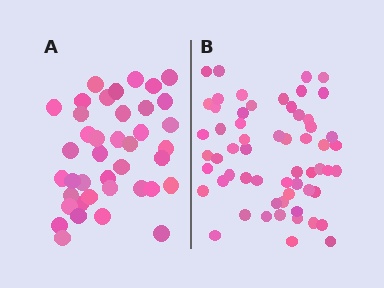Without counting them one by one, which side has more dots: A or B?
Region B (the right region) has more dots.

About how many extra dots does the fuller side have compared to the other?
Region B has approximately 20 more dots than region A.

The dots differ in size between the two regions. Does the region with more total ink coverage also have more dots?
No. Region A has more total ink coverage because its dots are larger, but region B actually contains more individual dots. Total area can be misleading — the number of items is what matters here.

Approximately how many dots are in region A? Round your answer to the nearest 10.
About 40 dots.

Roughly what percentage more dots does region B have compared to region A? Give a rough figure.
About 50% more.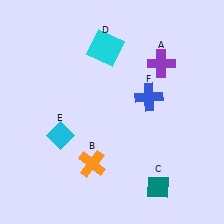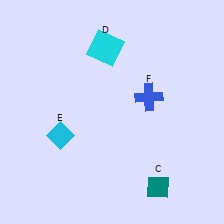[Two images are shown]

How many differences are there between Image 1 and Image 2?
There are 2 differences between the two images.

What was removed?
The purple cross (A), the orange cross (B) were removed in Image 2.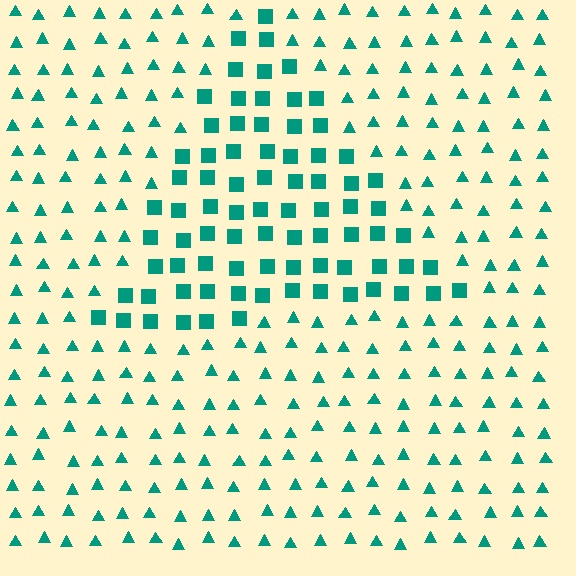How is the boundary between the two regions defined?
The boundary is defined by a change in element shape: squares inside vs. triangles outside. All elements share the same color and spacing.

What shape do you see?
I see a triangle.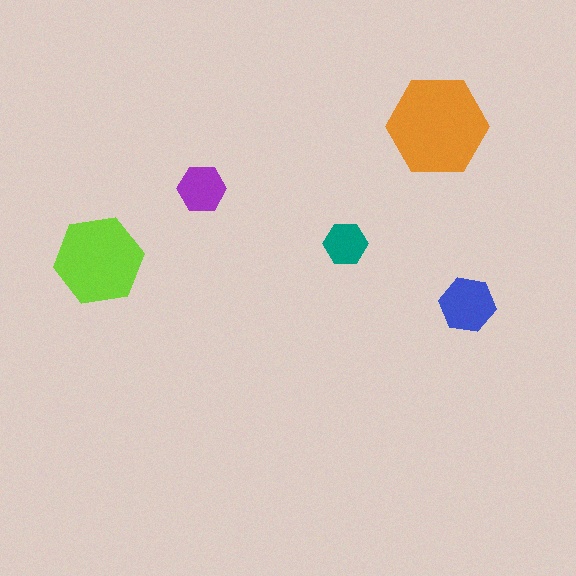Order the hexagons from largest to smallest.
the orange one, the lime one, the blue one, the purple one, the teal one.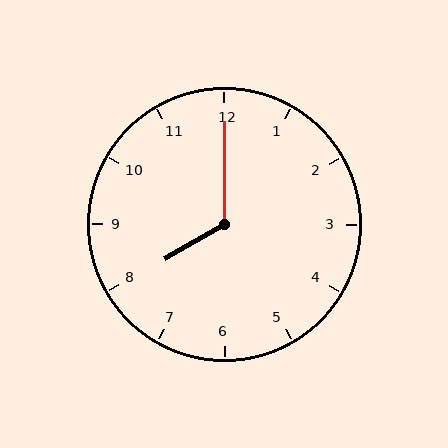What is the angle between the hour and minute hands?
Approximately 120 degrees.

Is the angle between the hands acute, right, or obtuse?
It is obtuse.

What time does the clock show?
8:00.